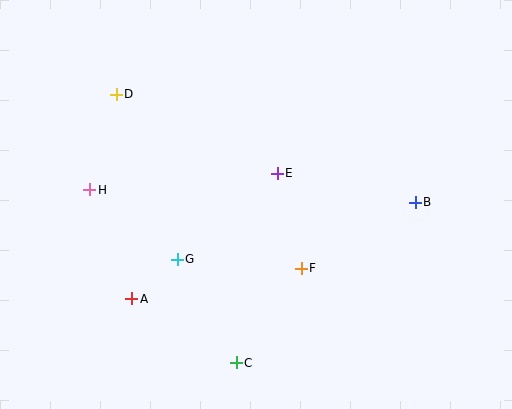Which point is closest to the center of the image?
Point E at (277, 173) is closest to the center.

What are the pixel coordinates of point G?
Point G is at (177, 259).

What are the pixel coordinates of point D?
Point D is at (116, 94).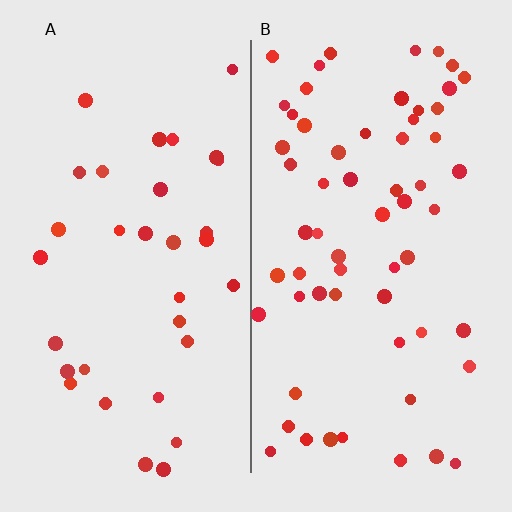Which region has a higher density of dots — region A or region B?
B (the right).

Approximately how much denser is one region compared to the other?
Approximately 1.9× — region B over region A.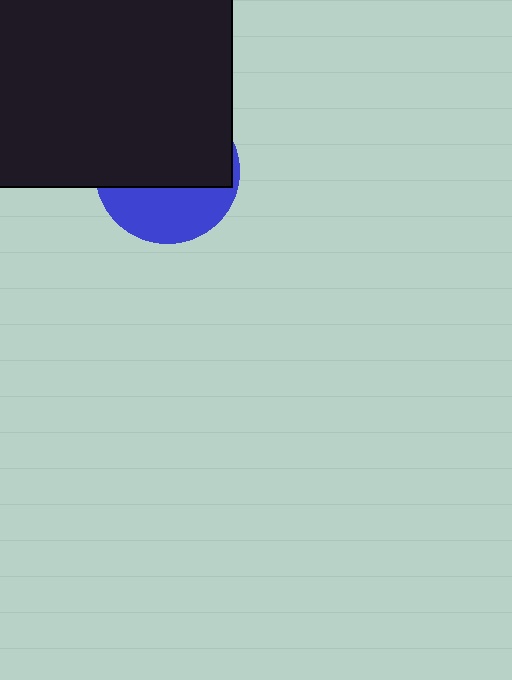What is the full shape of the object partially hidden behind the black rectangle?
The partially hidden object is a blue circle.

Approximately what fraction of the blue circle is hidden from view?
Roughly 63% of the blue circle is hidden behind the black rectangle.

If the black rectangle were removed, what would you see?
You would see the complete blue circle.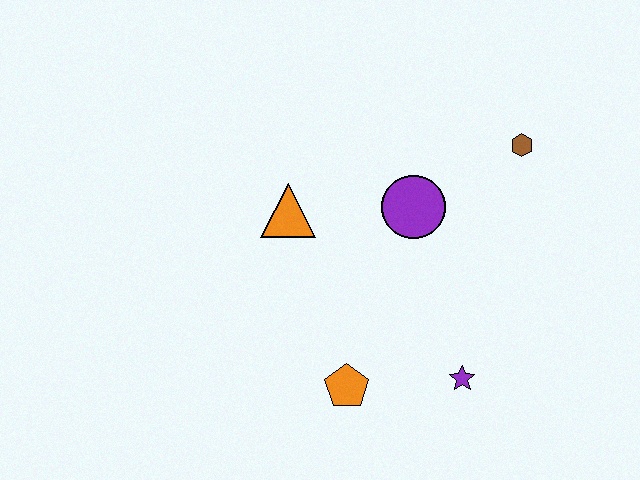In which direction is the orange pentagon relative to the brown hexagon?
The orange pentagon is below the brown hexagon.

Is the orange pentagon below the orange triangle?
Yes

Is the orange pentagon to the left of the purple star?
Yes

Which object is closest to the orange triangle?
The purple circle is closest to the orange triangle.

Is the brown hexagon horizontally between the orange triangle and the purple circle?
No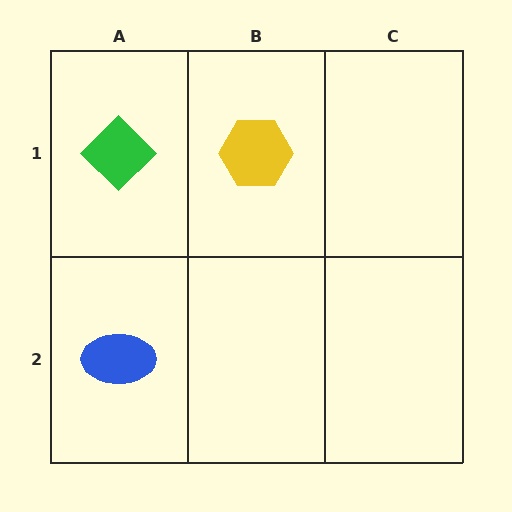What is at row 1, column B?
A yellow hexagon.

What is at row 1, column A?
A green diamond.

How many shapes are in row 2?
1 shape.